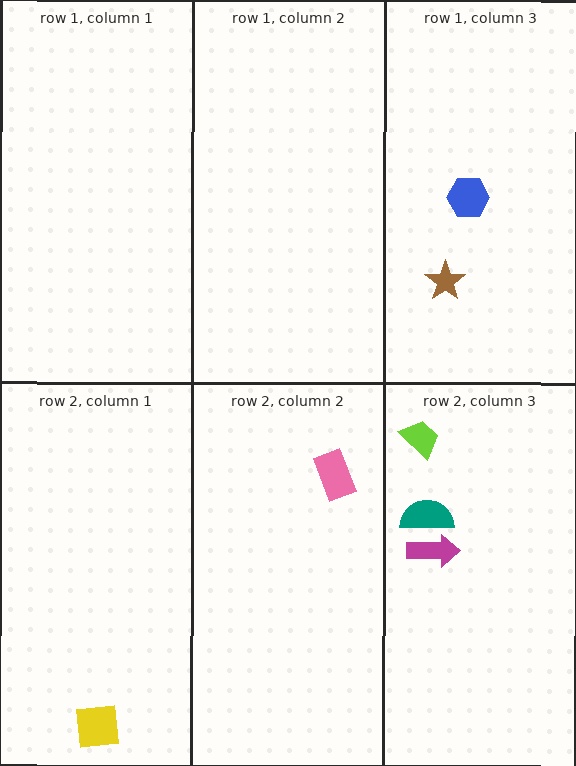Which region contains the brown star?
The row 1, column 3 region.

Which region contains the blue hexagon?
The row 1, column 3 region.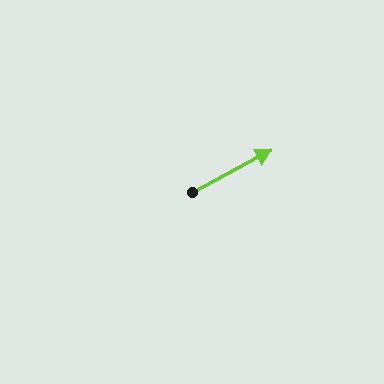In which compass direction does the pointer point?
Northeast.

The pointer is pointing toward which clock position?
Roughly 2 o'clock.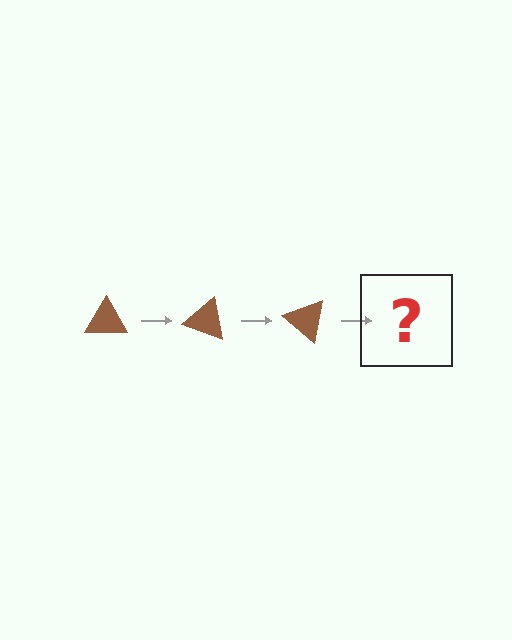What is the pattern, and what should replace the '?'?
The pattern is that the triangle rotates 20 degrees each step. The '?' should be a brown triangle rotated 60 degrees.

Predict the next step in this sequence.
The next step is a brown triangle rotated 60 degrees.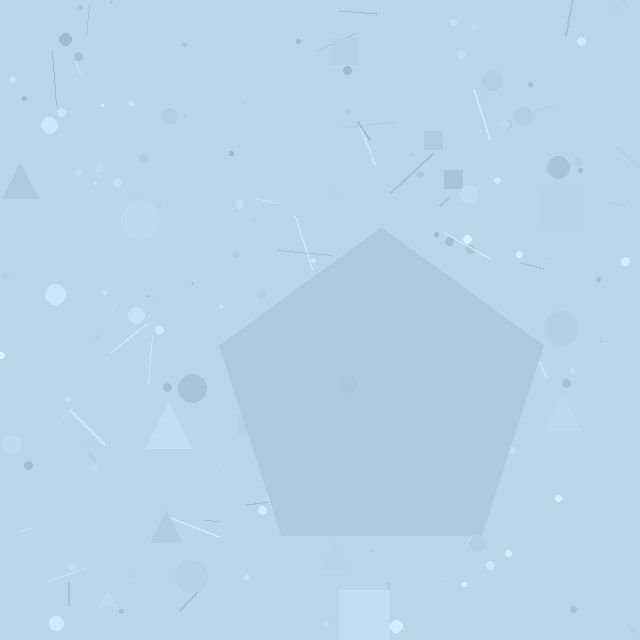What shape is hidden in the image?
A pentagon is hidden in the image.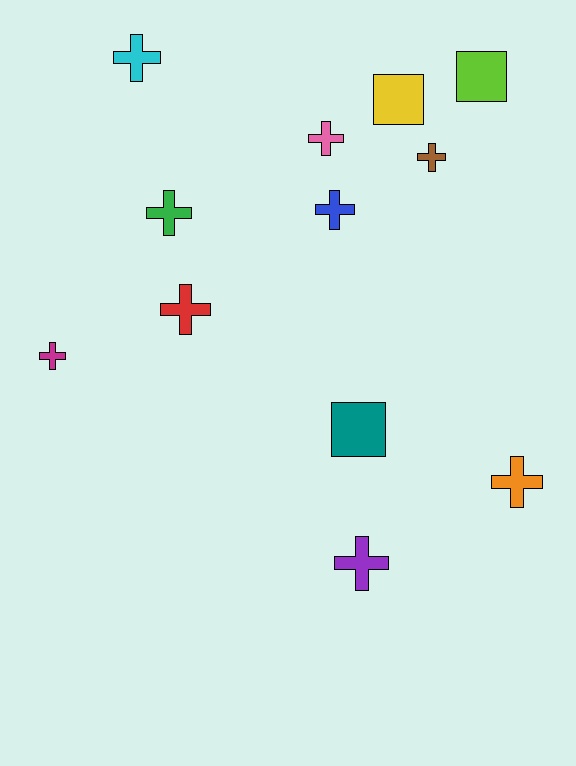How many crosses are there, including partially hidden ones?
There are 9 crosses.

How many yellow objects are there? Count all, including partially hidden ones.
There is 1 yellow object.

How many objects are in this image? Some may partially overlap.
There are 12 objects.